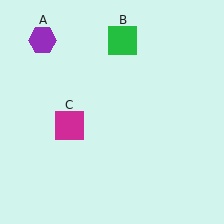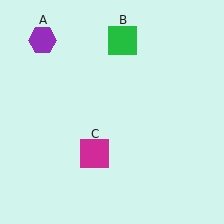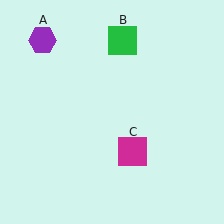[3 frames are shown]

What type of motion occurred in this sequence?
The magenta square (object C) rotated counterclockwise around the center of the scene.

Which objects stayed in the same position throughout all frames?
Purple hexagon (object A) and green square (object B) remained stationary.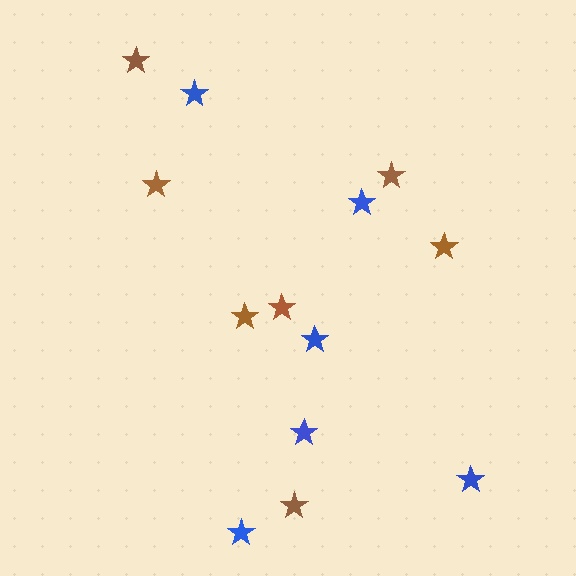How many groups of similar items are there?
There are 2 groups: one group of brown stars (7) and one group of blue stars (6).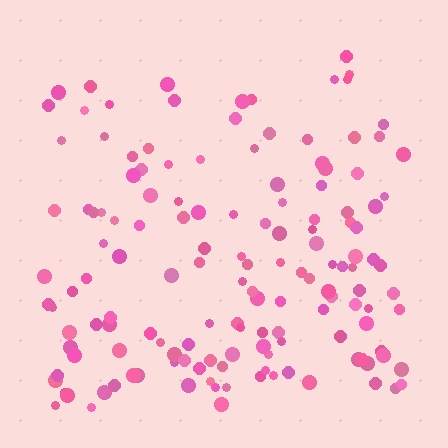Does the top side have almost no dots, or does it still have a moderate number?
Still a moderate number, just noticeably fewer than the bottom.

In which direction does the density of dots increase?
From top to bottom, with the bottom side densest.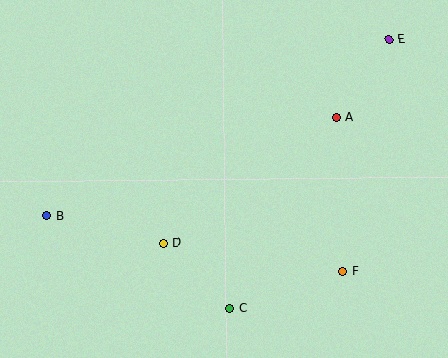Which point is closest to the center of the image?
Point D at (163, 243) is closest to the center.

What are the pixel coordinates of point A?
Point A is at (337, 117).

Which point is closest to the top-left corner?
Point B is closest to the top-left corner.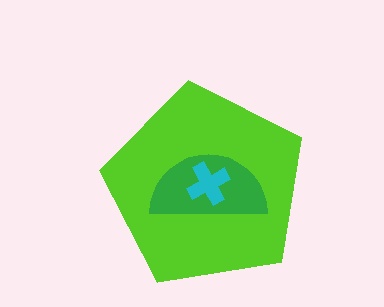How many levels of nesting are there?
3.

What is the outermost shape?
The lime pentagon.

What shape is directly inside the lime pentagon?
The green semicircle.